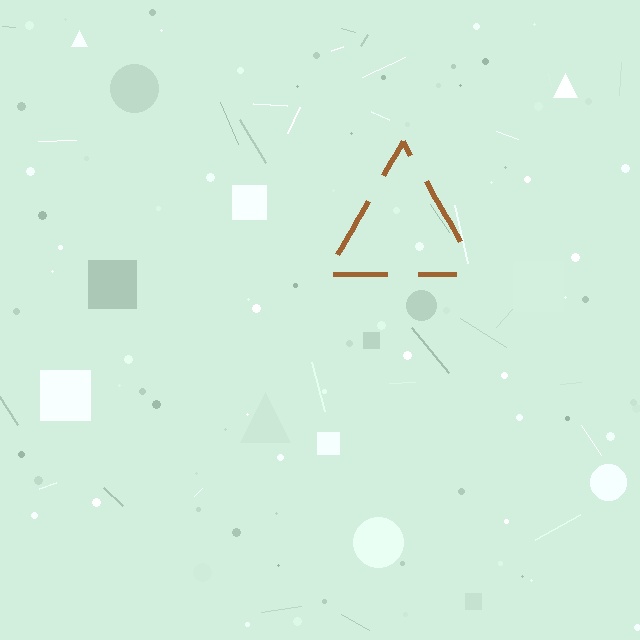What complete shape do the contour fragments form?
The contour fragments form a triangle.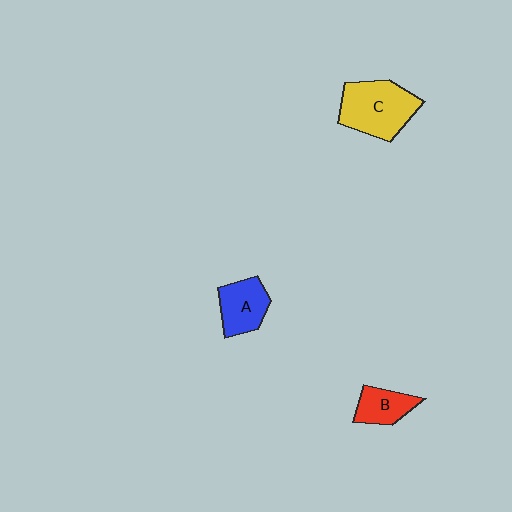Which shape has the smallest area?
Shape B (red).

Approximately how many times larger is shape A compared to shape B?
Approximately 1.3 times.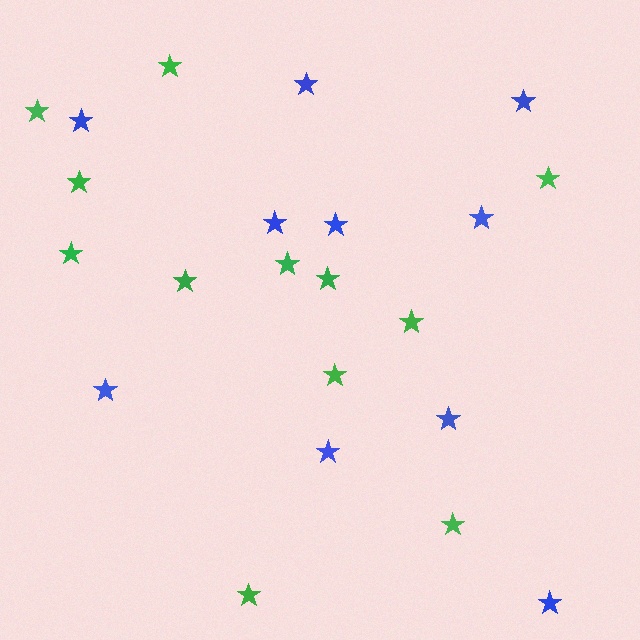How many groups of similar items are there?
There are 2 groups: one group of green stars (12) and one group of blue stars (10).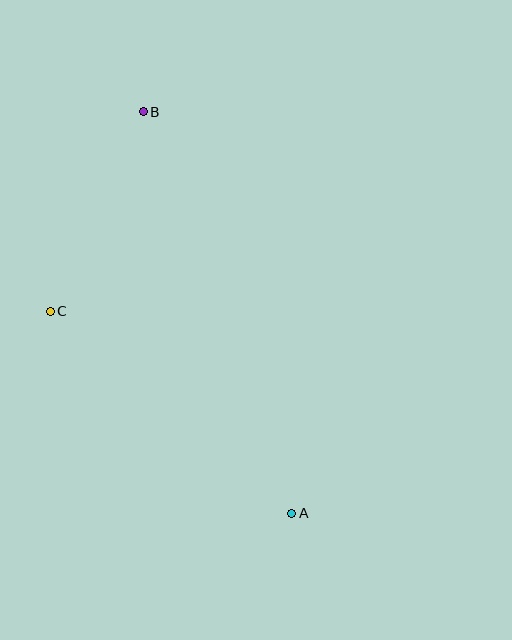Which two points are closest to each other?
Points B and C are closest to each other.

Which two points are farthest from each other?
Points A and B are farthest from each other.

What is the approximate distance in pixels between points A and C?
The distance between A and C is approximately 315 pixels.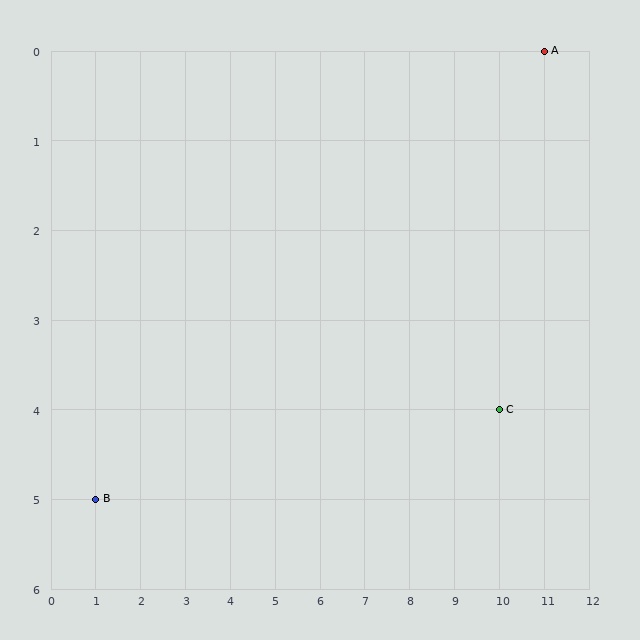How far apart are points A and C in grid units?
Points A and C are 1 column and 4 rows apart (about 4.1 grid units diagonally).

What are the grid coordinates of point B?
Point B is at grid coordinates (1, 5).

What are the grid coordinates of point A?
Point A is at grid coordinates (11, 0).